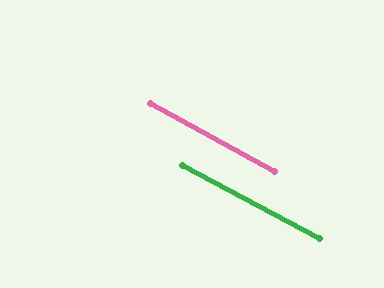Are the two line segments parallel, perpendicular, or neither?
Parallel — their directions differ by only 0.5°.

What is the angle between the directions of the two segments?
Approximately 1 degree.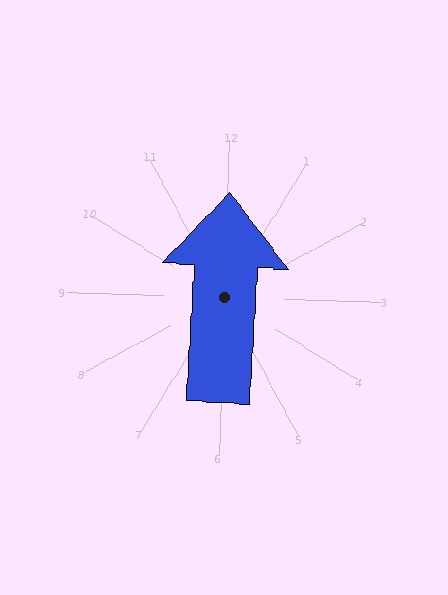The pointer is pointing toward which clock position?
Roughly 12 o'clock.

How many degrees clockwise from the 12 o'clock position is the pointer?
Approximately 2 degrees.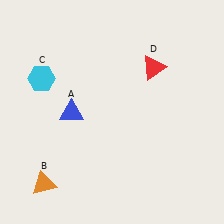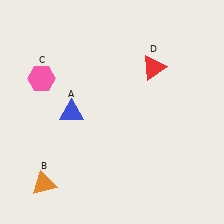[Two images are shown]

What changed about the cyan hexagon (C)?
In Image 1, C is cyan. In Image 2, it changed to pink.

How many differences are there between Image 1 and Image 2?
There is 1 difference between the two images.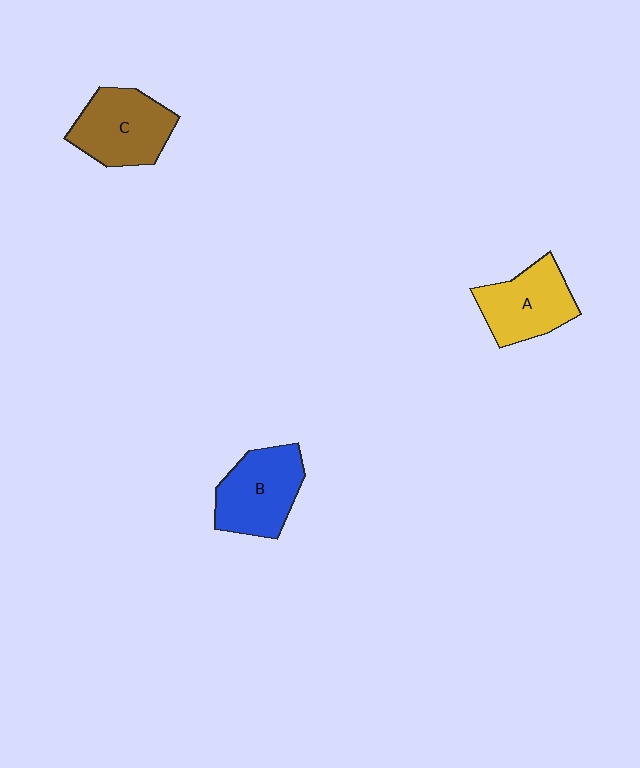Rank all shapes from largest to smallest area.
From largest to smallest: B (blue), C (brown), A (yellow).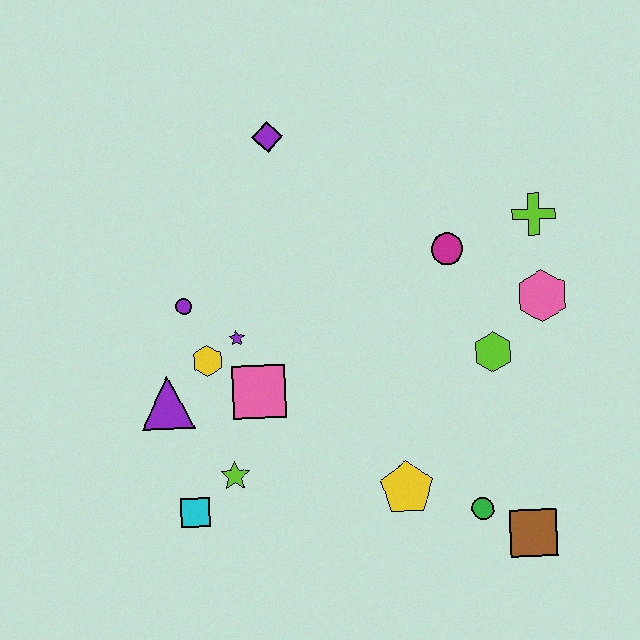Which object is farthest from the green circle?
The purple diamond is farthest from the green circle.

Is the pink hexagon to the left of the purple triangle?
No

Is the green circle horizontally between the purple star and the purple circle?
No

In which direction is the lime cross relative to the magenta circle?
The lime cross is to the right of the magenta circle.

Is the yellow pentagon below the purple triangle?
Yes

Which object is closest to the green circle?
The brown square is closest to the green circle.